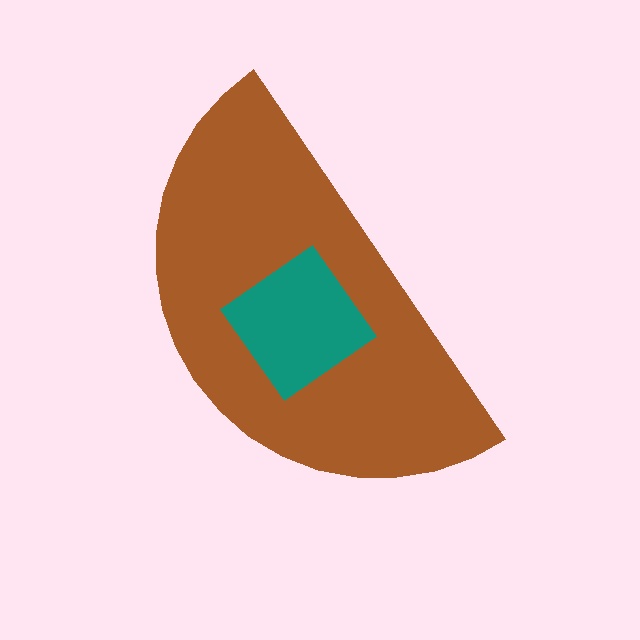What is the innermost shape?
The teal diamond.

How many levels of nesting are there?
2.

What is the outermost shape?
The brown semicircle.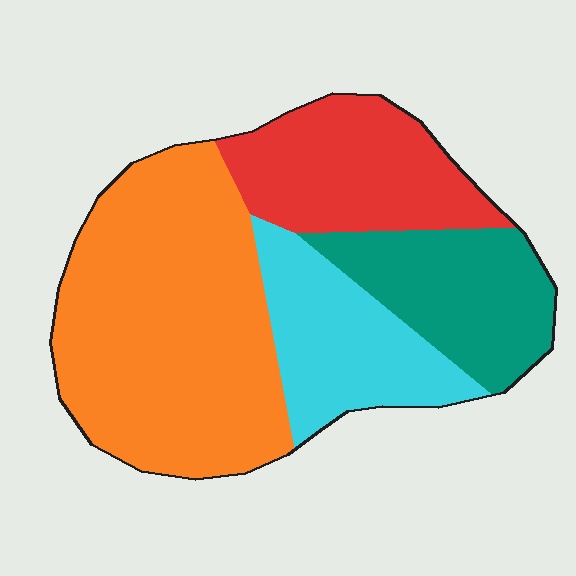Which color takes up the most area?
Orange, at roughly 45%.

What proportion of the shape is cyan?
Cyan takes up about one sixth (1/6) of the shape.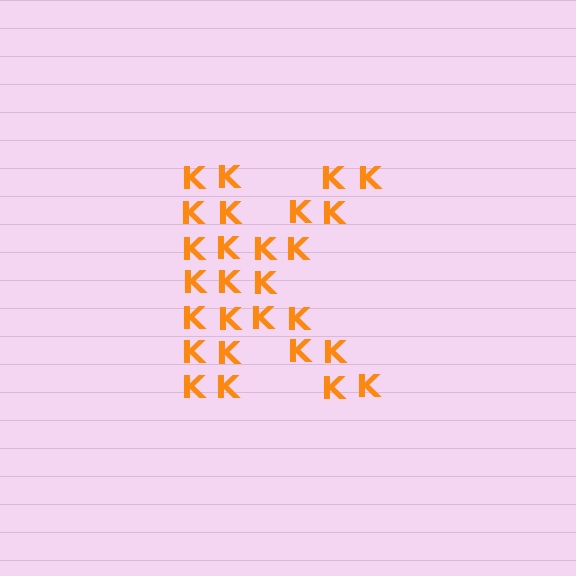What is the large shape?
The large shape is the letter K.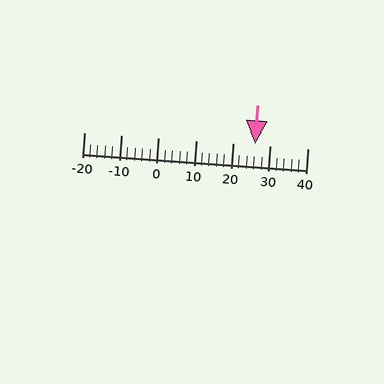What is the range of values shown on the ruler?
The ruler shows values from -20 to 40.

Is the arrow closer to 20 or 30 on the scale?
The arrow is closer to 30.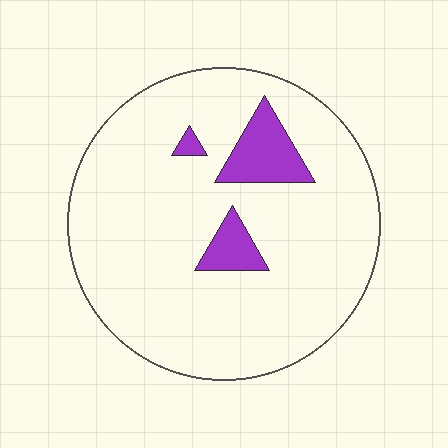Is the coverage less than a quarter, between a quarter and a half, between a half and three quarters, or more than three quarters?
Less than a quarter.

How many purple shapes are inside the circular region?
3.